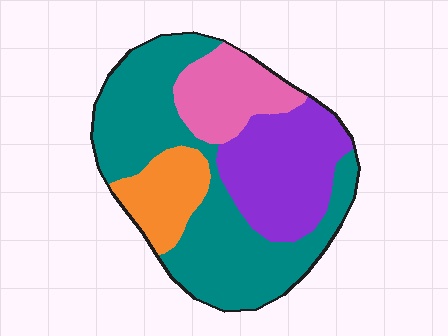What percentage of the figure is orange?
Orange covers around 10% of the figure.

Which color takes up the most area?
Teal, at roughly 45%.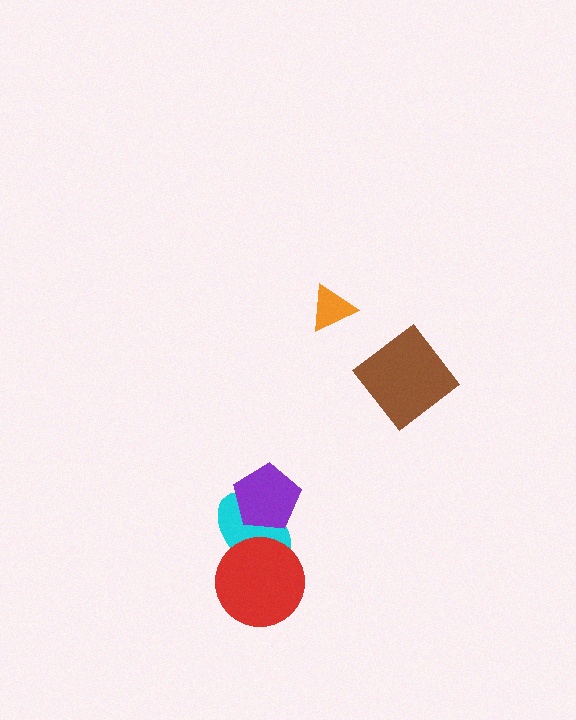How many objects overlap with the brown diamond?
0 objects overlap with the brown diamond.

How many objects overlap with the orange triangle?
0 objects overlap with the orange triangle.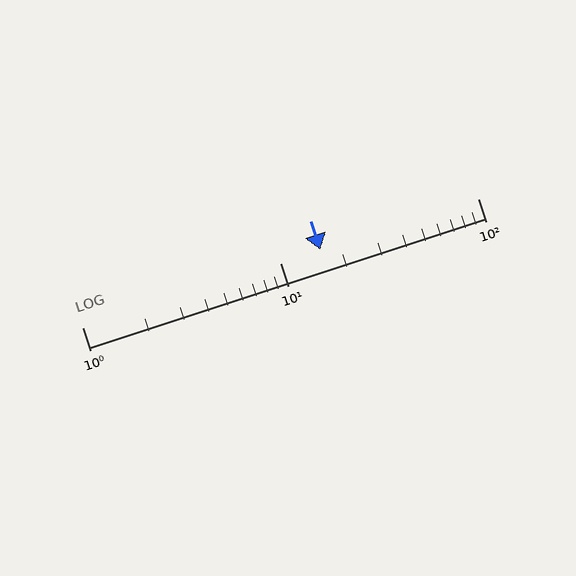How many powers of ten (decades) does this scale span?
The scale spans 2 decades, from 1 to 100.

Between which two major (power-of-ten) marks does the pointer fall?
The pointer is between 10 and 100.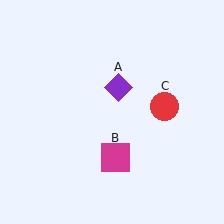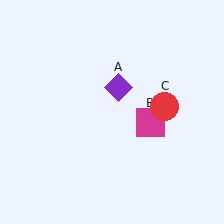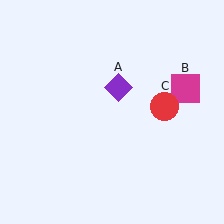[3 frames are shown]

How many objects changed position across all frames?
1 object changed position: magenta square (object B).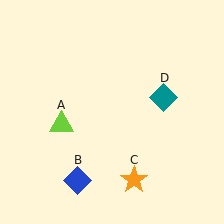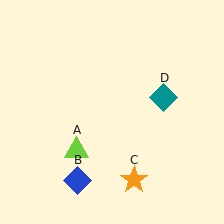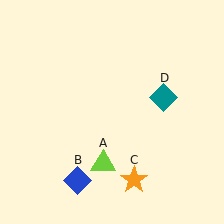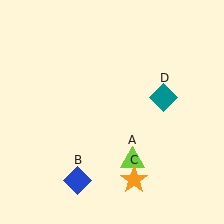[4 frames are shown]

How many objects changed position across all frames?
1 object changed position: lime triangle (object A).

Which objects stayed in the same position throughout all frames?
Blue diamond (object B) and orange star (object C) and teal diamond (object D) remained stationary.